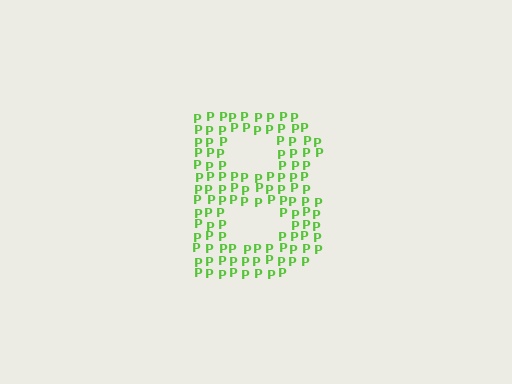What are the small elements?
The small elements are letter P's.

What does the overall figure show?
The overall figure shows the letter B.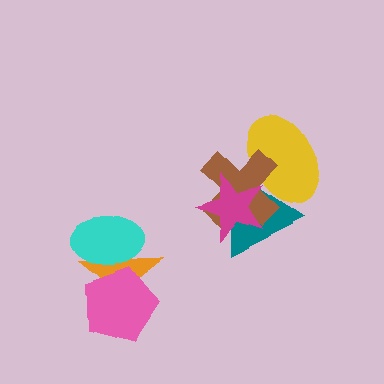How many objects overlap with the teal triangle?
3 objects overlap with the teal triangle.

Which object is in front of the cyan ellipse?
The pink pentagon is in front of the cyan ellipse.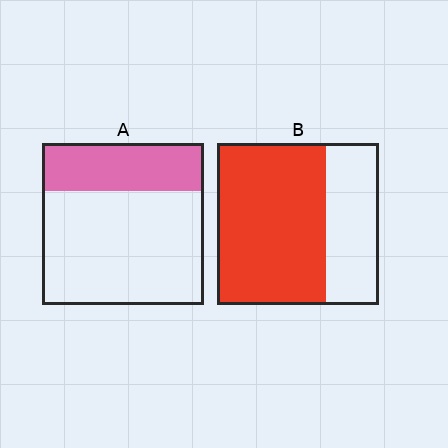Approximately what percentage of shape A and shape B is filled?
A is approximately 30% and B is approximately 65%.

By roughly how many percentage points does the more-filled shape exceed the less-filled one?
By roughly 40 percentage points (B over A).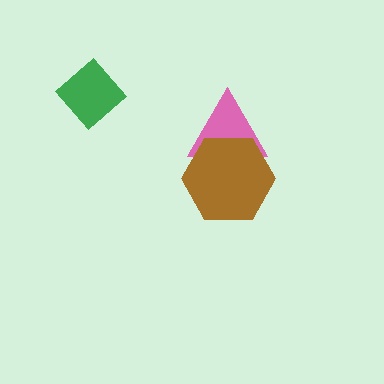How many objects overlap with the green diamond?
0 objects overlap with the green diamond.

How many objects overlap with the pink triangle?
1 object overlaps with the pink triangle.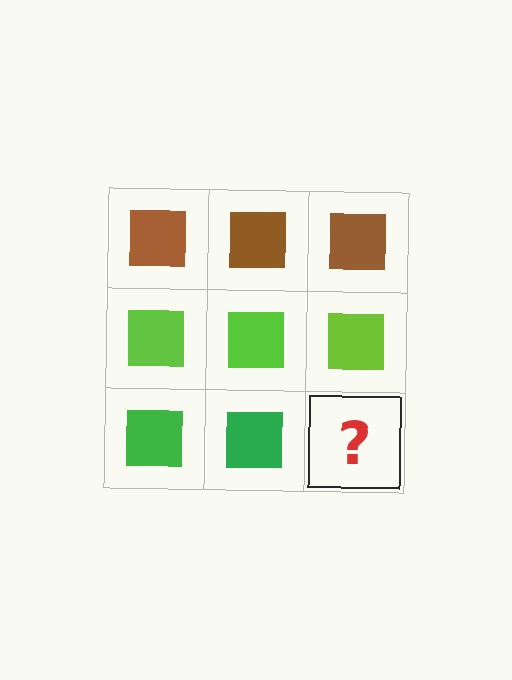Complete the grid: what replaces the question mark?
The question mark should be replaced with a green square.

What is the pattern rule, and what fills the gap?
The rule is that each row has a consistent color. The gap should be filled with a green square.